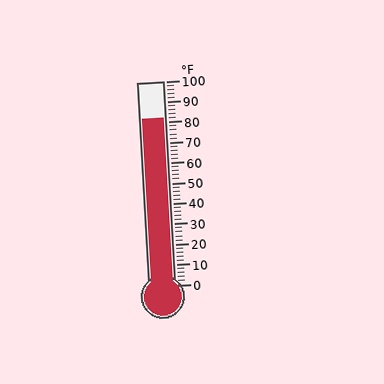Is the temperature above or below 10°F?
The temperature is above 10°F.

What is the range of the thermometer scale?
The thermometer scale ranges from 0°F to 100°F.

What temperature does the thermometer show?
The thermometer shows approximately 82°F.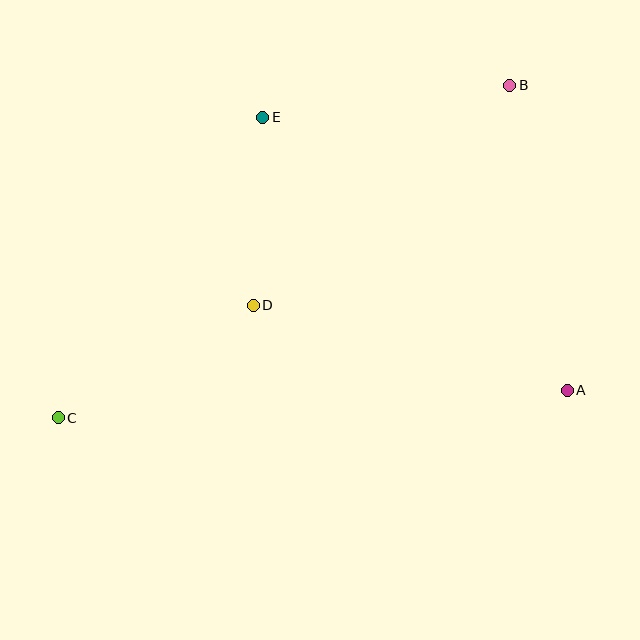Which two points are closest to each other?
Points D and E are closest to each other.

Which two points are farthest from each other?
Points B and C are farthest from each other.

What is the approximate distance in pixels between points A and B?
The distance between A and B is approximately 310 pixels.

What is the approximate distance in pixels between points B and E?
The distance between B and E is approximately 249 pixels.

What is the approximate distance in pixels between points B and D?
The distance between B and D is approximately 338 pixels.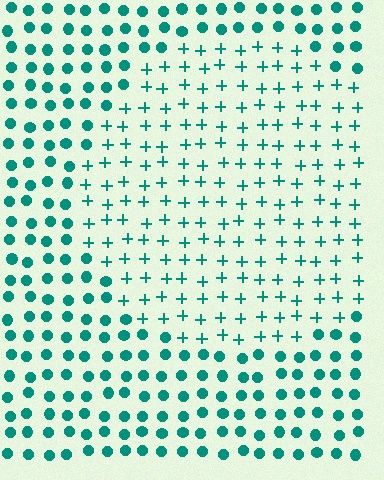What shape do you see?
I see a circle.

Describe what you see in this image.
The image is filled with small teal elements arranged in a uniform grid. A circle-shaped region contains plus signs, while the surrounding area contains circles. The boundary is defined purely by the change in element shape.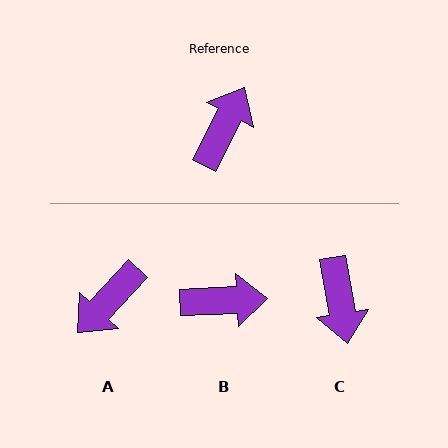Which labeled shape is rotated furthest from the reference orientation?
A, about 164 degrees away.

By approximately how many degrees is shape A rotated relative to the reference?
Approximately 164 degrees counter-clockwise.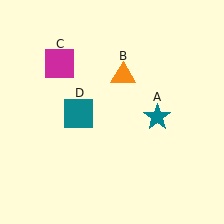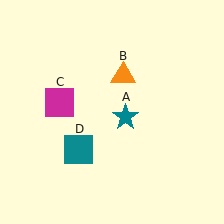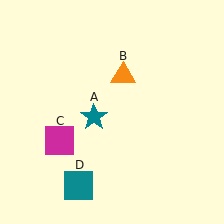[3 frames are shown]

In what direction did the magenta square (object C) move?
The magenta square (object C) moved down.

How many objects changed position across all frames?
3 objects changed position: teal star (object A), magenta square (object C), teal square (object D).